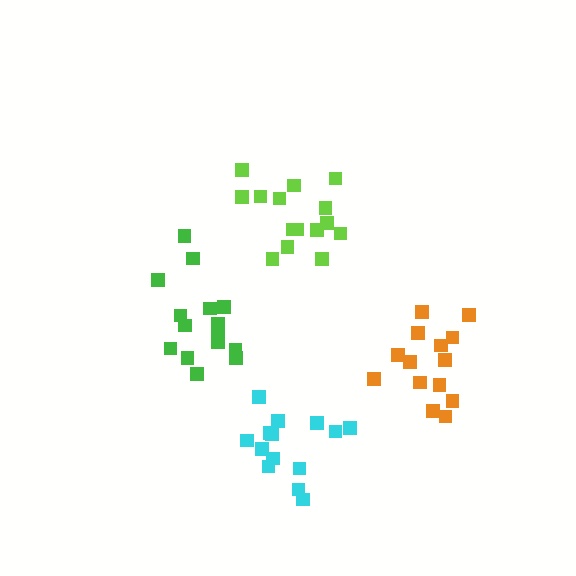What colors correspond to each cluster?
The clusters are colored: lime, green, orange, cyan.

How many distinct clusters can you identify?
There are 4 distinct clusters.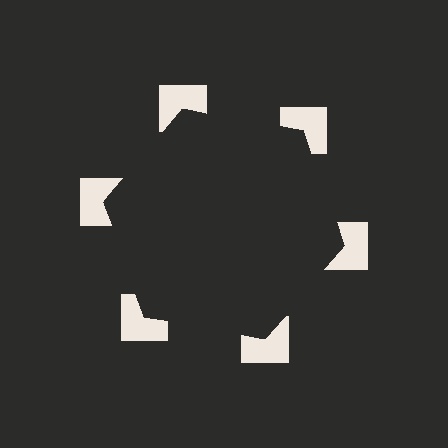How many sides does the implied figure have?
6 sides.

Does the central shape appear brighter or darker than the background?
It typically appears slightly darker than the background, even though no actual brightness change is drawn.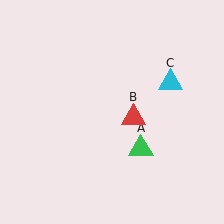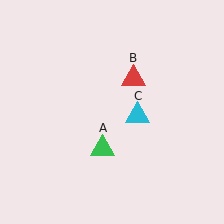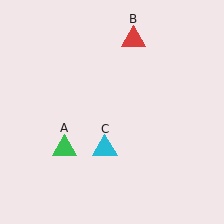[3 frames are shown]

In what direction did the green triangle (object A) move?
The green triangle (object A) moved left.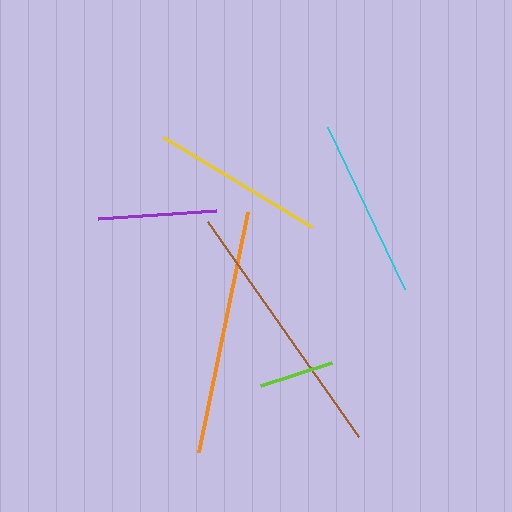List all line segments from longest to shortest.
From longest to shortest: brown, orange, cyan, yellow, purple, lime.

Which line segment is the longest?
The brown line is the longest at approximately 263 pixels.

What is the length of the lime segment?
The lime segment is approximately 74 pixels long.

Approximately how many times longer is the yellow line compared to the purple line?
The yellow line is approximately 1.5 times the length of the purple line.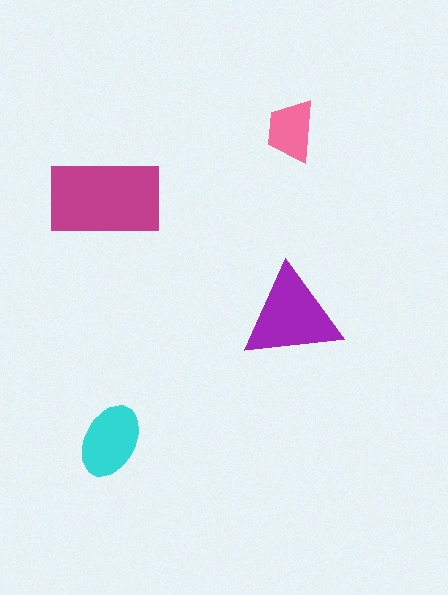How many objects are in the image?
There are 4 objects in the image.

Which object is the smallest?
The pink trapezoid.